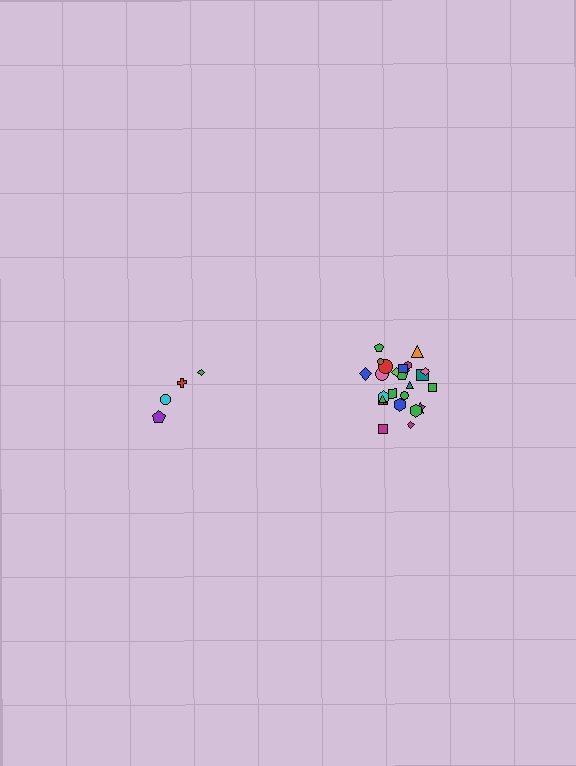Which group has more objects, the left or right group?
The right group.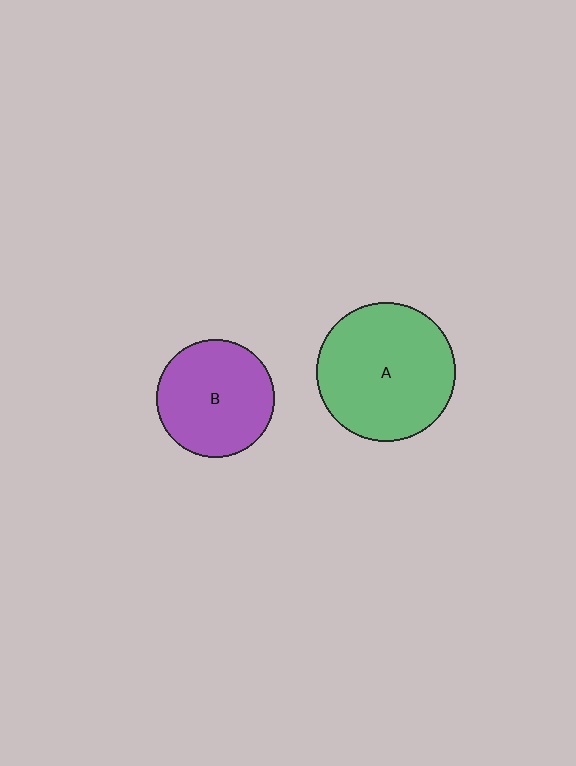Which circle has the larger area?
Circle A (green).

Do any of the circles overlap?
No, none of the circles overlap.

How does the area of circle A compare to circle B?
Approximately 1.4 times.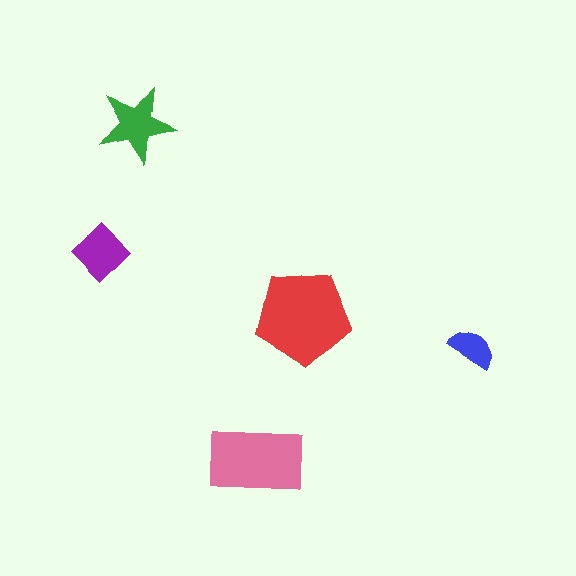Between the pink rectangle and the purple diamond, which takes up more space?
The pink rectangle.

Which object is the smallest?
The blue semicircle.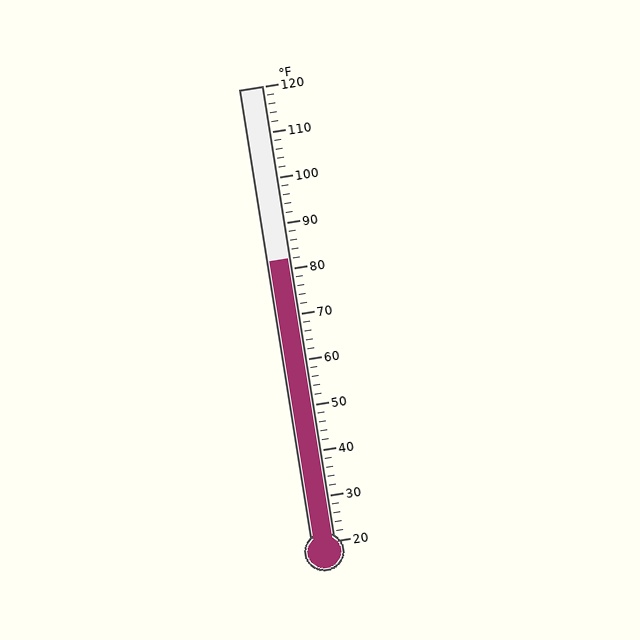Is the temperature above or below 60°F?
The temperature is above 60°F.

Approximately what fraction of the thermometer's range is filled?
The thermometer is filled to approximately 60% of its range.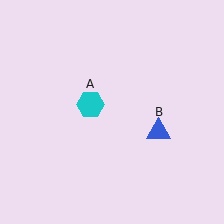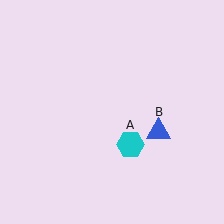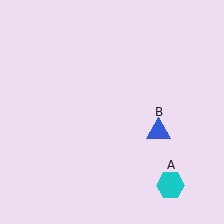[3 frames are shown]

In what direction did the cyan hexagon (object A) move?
The cyan hexagon (object A) moved down and to the right.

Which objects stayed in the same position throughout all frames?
Blue triangle (object B) remained stationary.